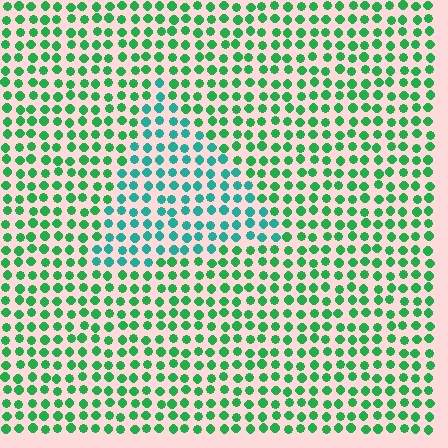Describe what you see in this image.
The image is filled with small green elements in a uniform arrangement. A triangle-shaped region is visible where the elements are tinted to a slightly different hue, forming a subtle color boundary.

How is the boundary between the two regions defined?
The boundary is defined purely by a slight shift in hue (about 34 degrees). Spacing, size, and orientation are identical on both sides.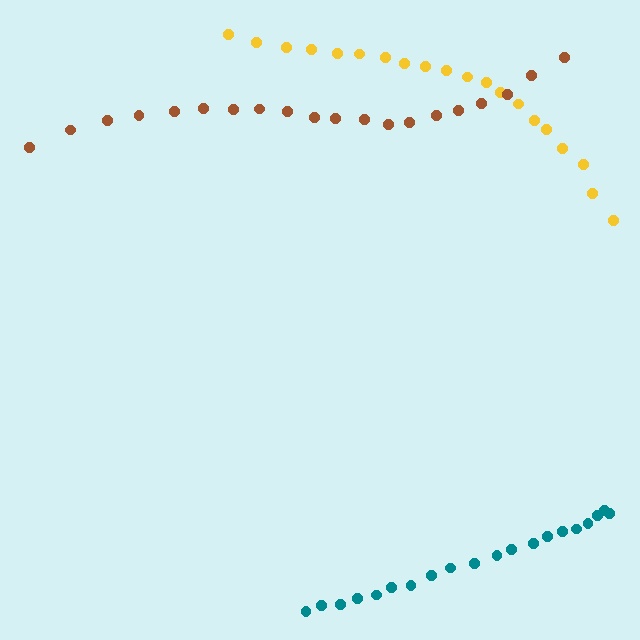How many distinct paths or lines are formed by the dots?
There are 3 distinct paths.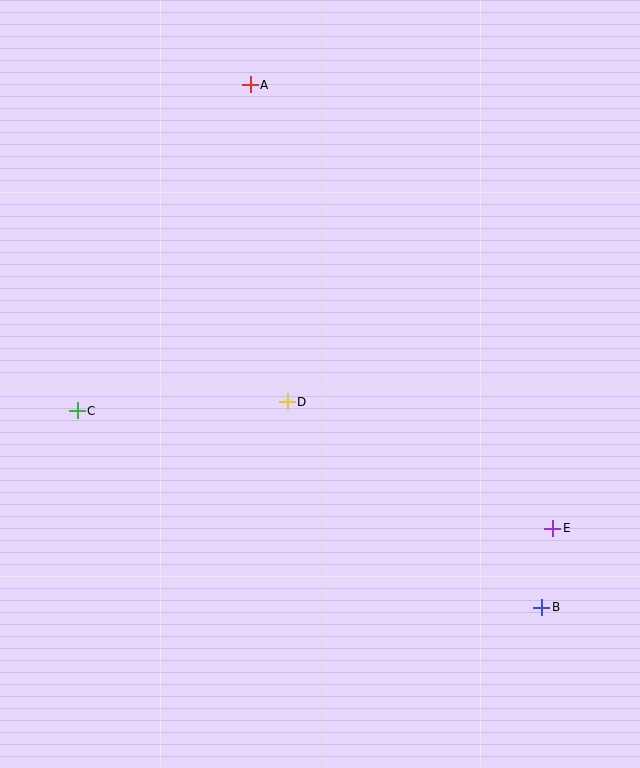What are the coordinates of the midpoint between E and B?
The midpoint between E and B is at (547, 568).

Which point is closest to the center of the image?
Point D at (287, 402) is closest to the center.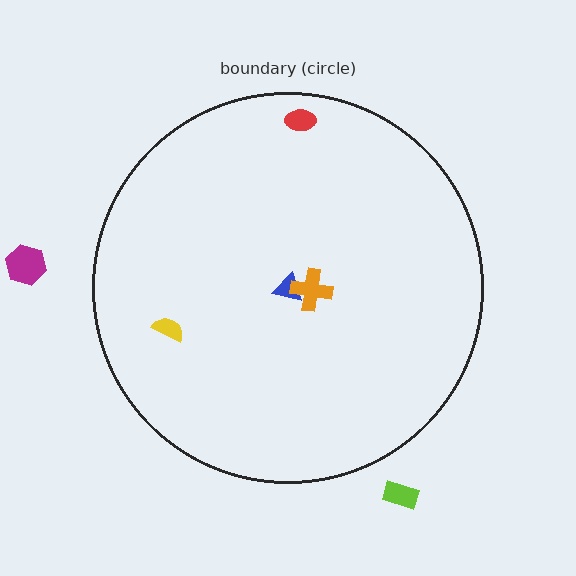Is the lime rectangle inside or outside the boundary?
Outside.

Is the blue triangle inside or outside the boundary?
Inside.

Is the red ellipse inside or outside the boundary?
Inside.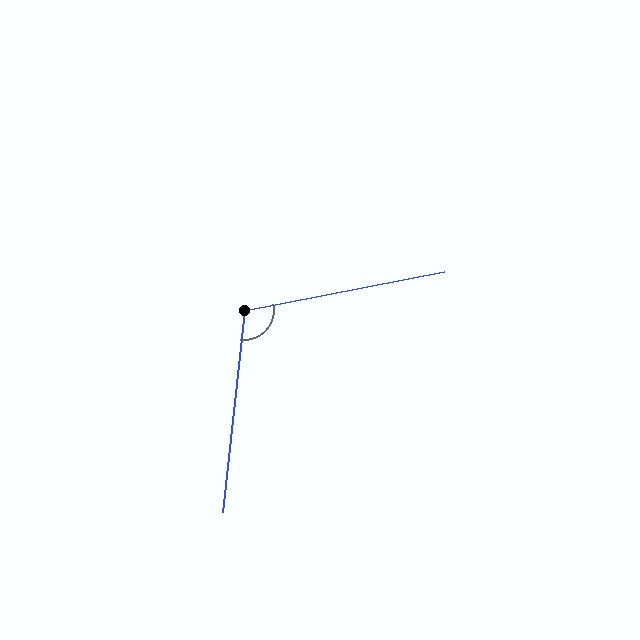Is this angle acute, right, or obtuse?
It is obtuse.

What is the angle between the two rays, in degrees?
Approximately 107 degrees.